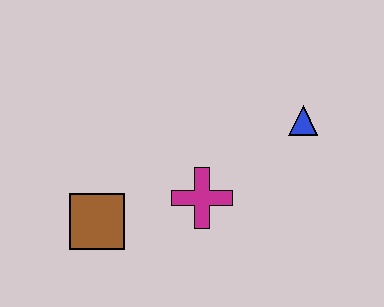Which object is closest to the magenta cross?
The brown square is closest to the magenta cross.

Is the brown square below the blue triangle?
Yes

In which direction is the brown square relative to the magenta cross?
The brown square is to the left of the magenta cross.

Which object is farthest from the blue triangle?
The brown square is farthest from the blue triangle.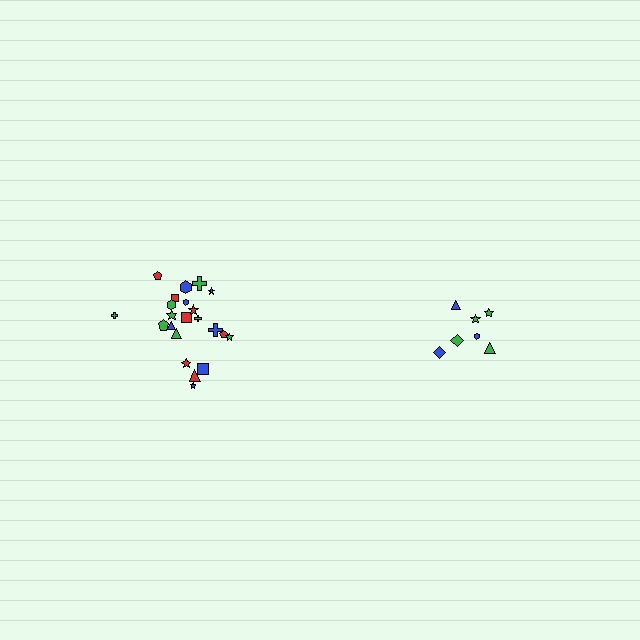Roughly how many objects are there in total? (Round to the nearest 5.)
Roughly 30 objects in total.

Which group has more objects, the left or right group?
The left group.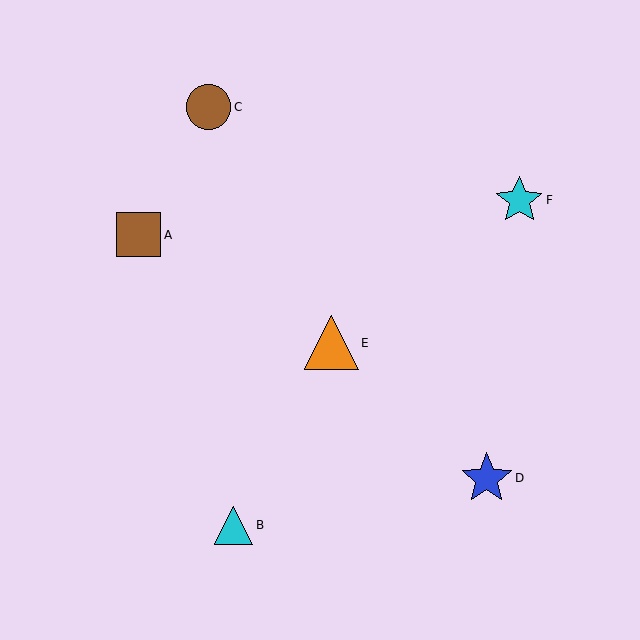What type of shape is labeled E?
Shape E is an orange triangle.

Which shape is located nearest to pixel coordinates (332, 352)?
The orange triangle (labeled E) at (331, 343) is nearest to that location.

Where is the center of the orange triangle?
The center of the orange triangle is at (331, 343).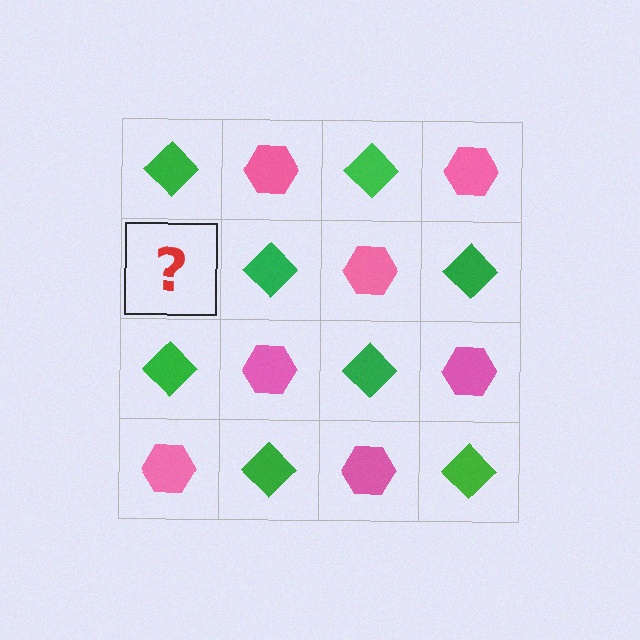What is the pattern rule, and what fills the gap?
The rule is that it alternates green diamond and pink hexagon in a checkerboard pattern. The gap should be filled with a pink hexagon.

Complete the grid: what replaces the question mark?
The question mark should be replaced with a pink hexagon.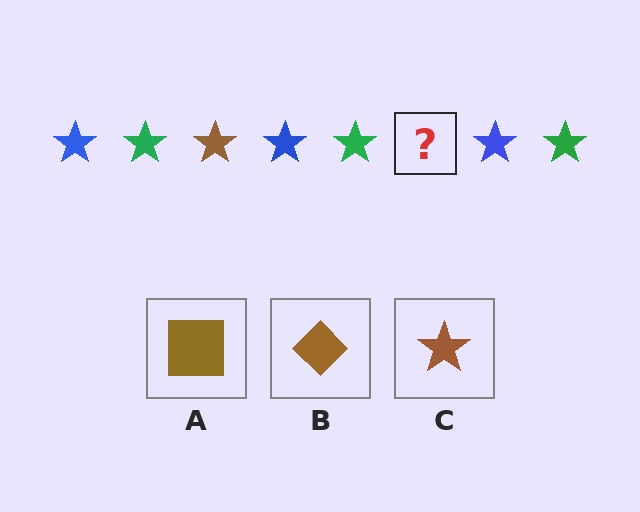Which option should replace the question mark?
Option C.